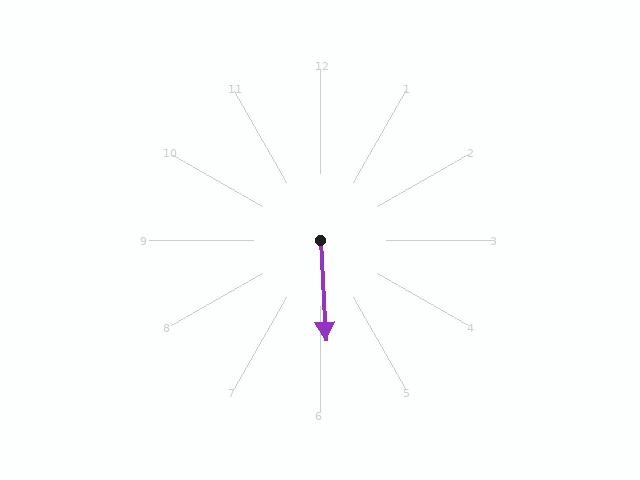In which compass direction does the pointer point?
South.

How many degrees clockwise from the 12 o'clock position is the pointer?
Approximately 177 degrees.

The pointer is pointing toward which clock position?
Roughly 6 o'clock.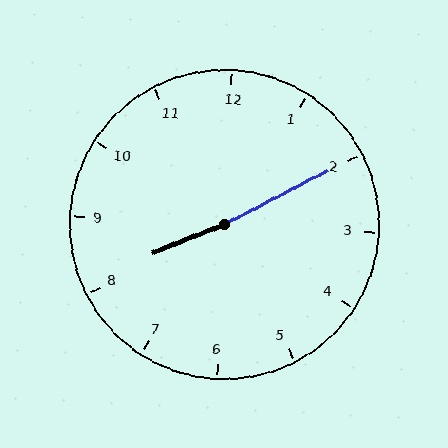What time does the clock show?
8:10.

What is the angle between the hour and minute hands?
Approximately 175 degrees.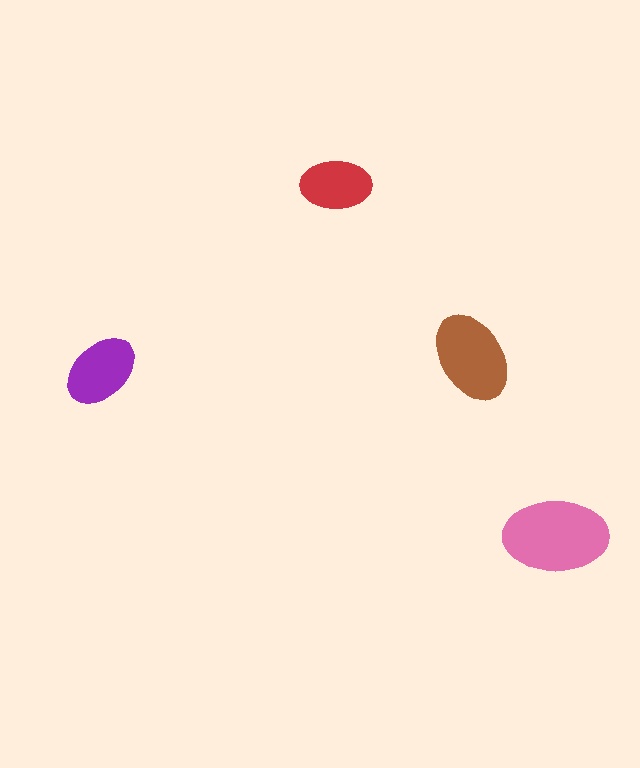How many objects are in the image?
There are 4 objects in the image.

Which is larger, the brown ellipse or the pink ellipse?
The pink one.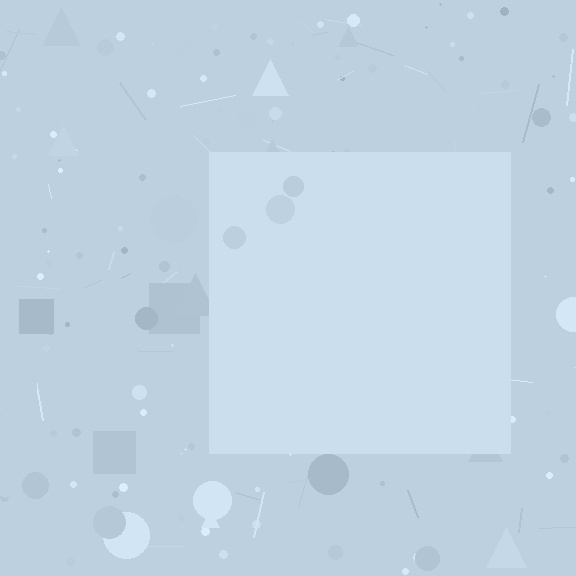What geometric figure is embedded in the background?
A square is embedded in the background.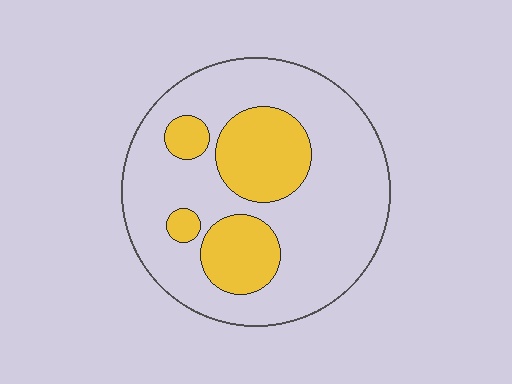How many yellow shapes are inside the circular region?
4.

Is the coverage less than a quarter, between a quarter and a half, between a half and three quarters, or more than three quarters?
Between a quarter and a half.